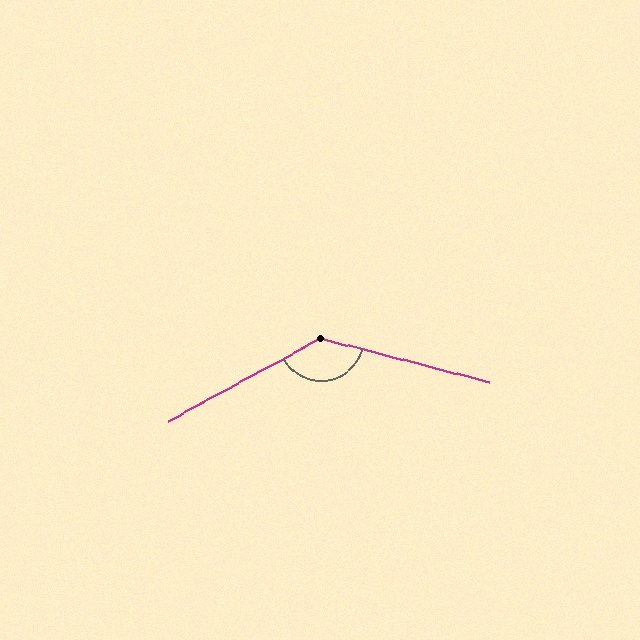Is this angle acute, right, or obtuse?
It is obtuse.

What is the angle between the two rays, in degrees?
Approximately 137 degrees.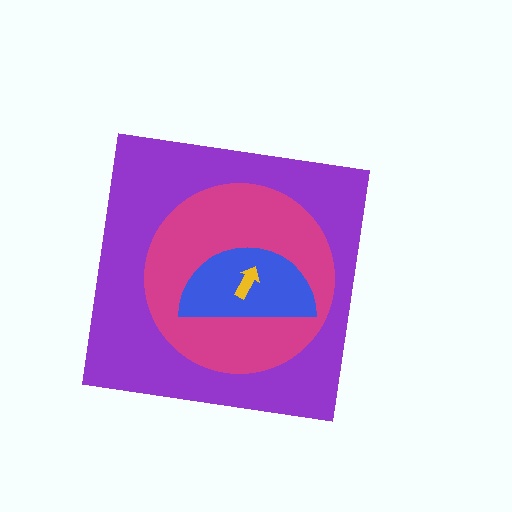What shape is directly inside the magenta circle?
The blue semicircle.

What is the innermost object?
The yellow arrow.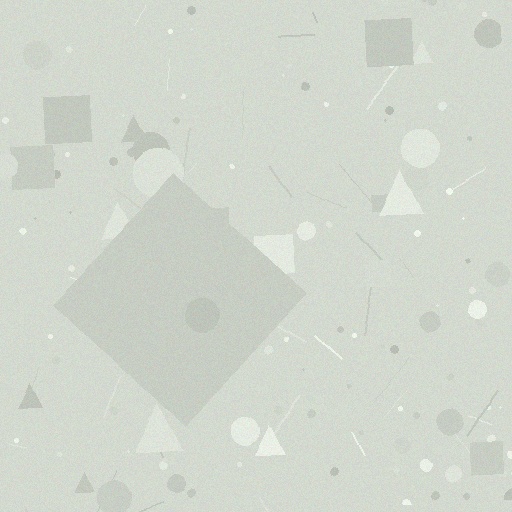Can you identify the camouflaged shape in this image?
The camouflaged shape is a diamond.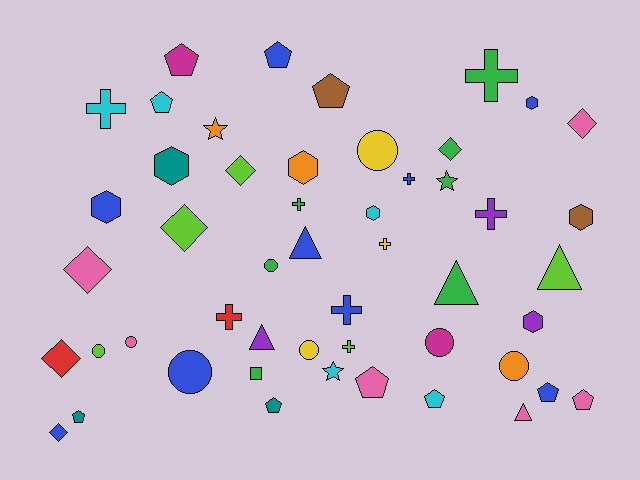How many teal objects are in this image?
There are 3 teal objects.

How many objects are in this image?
There are 50 objects.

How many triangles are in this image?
There are 5 triangles.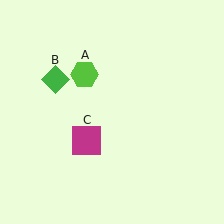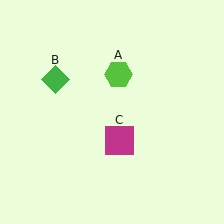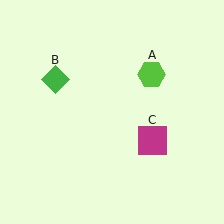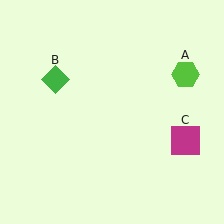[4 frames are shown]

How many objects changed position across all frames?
2 objects changed position: lime hexagon (object A), magenta square (object C).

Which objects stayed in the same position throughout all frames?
Green diamond (object B) remained stationary.